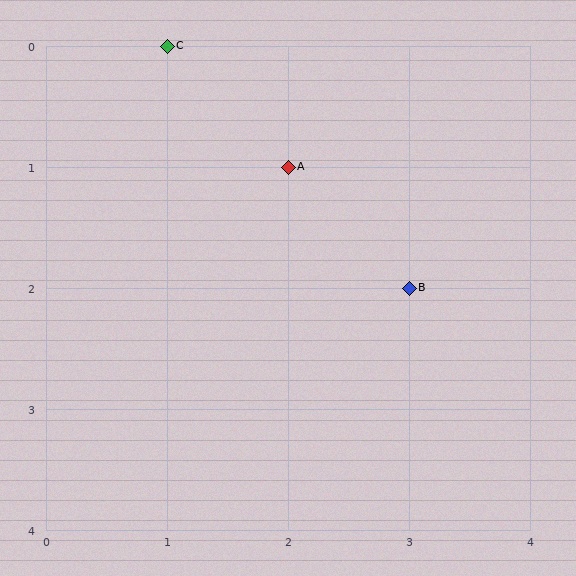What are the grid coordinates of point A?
Point A is at grid coordinates (2, 1).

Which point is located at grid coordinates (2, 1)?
Point A is at (2, 1).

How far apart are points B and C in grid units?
Points B and C are 2 columns and 2 rows apart (about 2.8 grid units diagonally).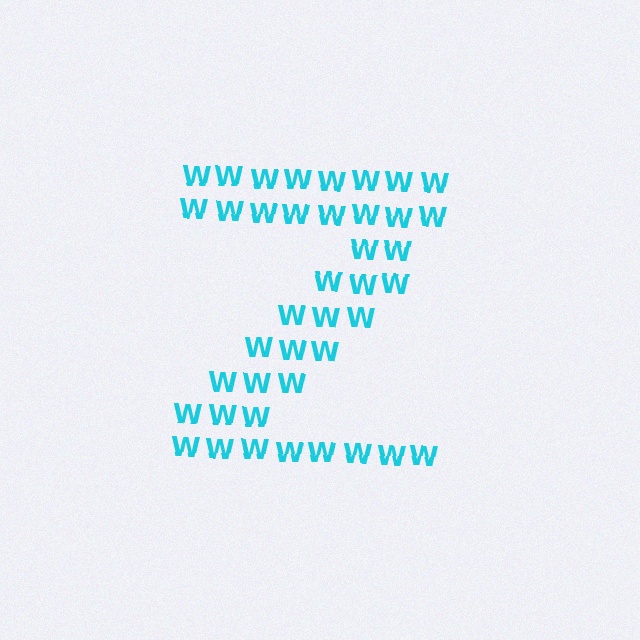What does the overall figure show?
The overall figure shows the letter Z.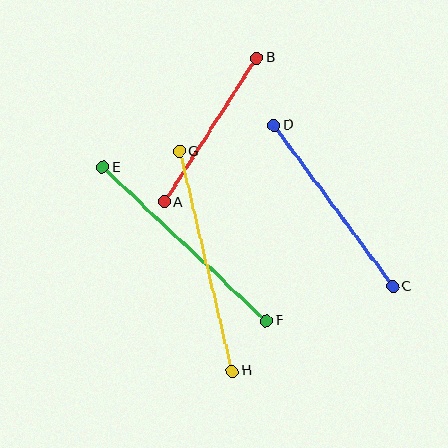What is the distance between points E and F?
The distance is approximately 225 pixels.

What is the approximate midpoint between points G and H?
The midpoint is at approximately (206, 261) pixels.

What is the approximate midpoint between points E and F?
The midpoint is at approximately (184, 244) pixels.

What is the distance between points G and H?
The distance is approximately 226 pixels.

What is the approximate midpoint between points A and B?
The midpoint is at approximately (210, 130) pixels.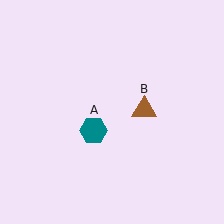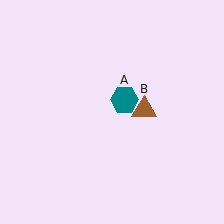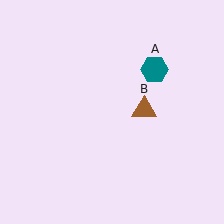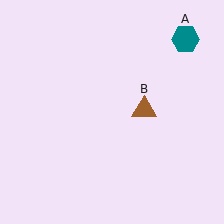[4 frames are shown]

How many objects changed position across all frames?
1 object changed position: teal hexagon (object A).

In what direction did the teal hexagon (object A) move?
The teal hexagon (object A) moved up and to the right.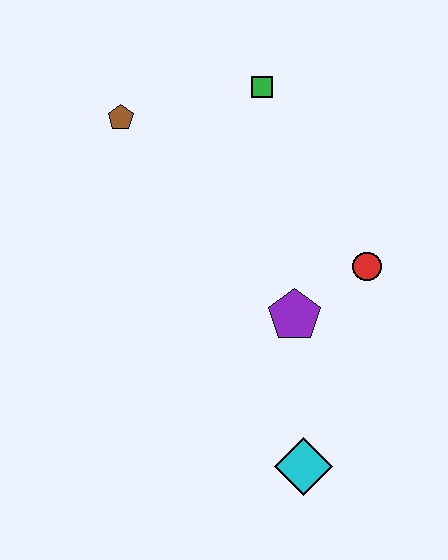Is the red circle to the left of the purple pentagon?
No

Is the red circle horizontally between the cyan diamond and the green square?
No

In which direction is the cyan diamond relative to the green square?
The cyan diamond is below the green square.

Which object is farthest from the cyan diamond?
The brown pentagon is farthest from the cyan diamond.